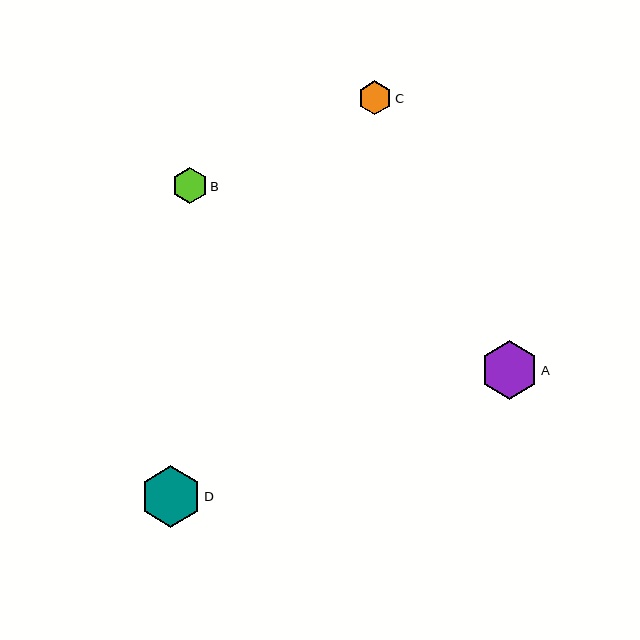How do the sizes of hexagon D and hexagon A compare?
Hexagon D and hexagon A are approximately the same size.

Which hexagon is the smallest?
Hexagon C is the smallest with a size of approximately 34 pixels.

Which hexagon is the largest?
Hexagon D is the largest with a size of approximately 61 pixels.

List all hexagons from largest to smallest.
From largest to smallest: D, A, B, C.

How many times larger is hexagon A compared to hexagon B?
Hexagon A is approximately 1.6 times the size of hexagon B.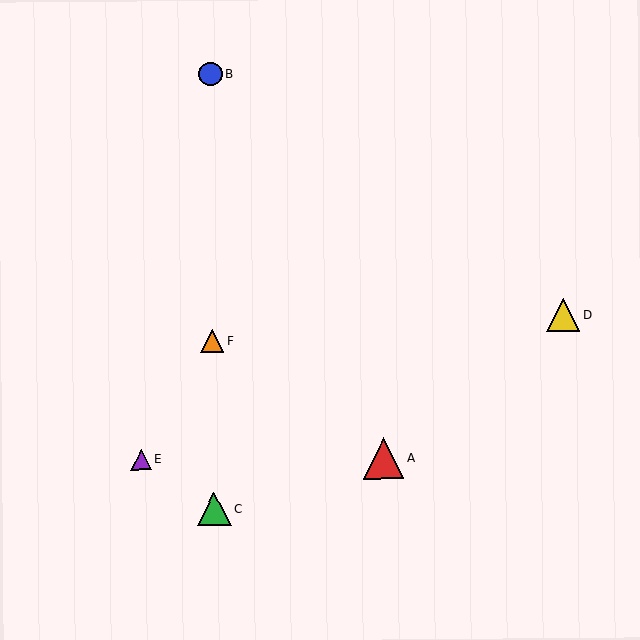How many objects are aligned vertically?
3 objects (B, C, F) are aligned vertically.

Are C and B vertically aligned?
Yes, both are at x≈214.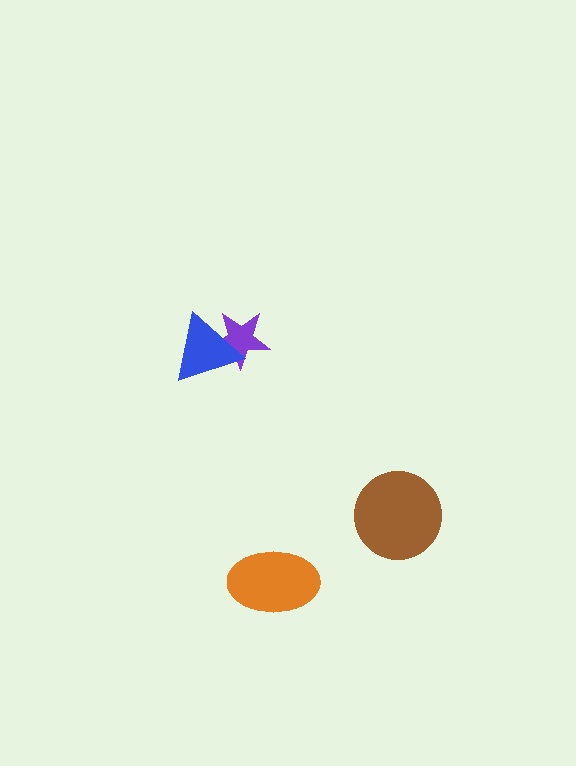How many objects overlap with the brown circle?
0 objects overlap with the brown circle.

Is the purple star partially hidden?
Yes, it is partially covered by another shape.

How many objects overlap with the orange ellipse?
0 objects overlap with the orange ellipse.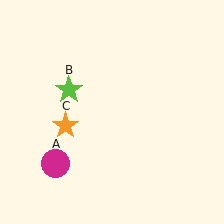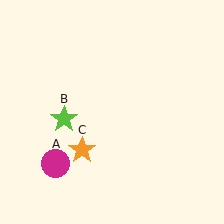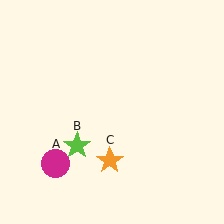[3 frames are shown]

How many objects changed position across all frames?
2 objects changed position: lime star (object B), orange star (object C).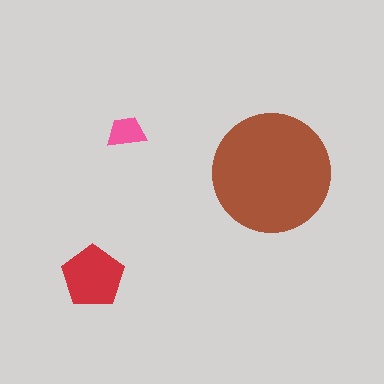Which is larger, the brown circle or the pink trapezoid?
The brown circle.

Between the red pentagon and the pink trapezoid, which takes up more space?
The red pentagon.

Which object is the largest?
The brown circle.